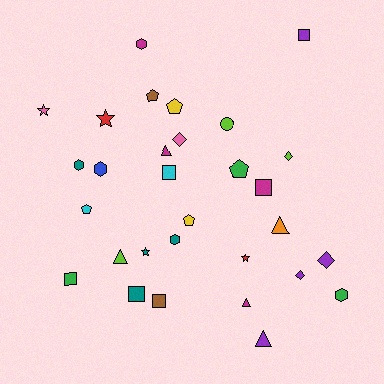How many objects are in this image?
There are 30 objects.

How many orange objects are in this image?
There is 1 orange object.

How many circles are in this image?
There is 1 circle.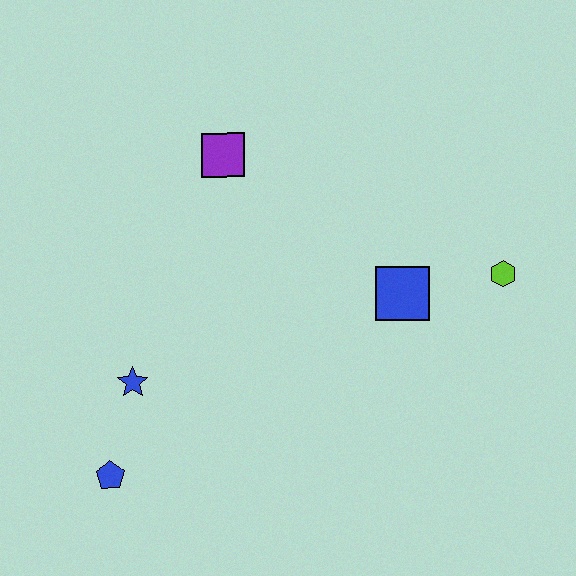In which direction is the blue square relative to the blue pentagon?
The blue square is to the right of the blue pentagon.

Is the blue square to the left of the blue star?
No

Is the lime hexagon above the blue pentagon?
Yes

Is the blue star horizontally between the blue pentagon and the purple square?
Yes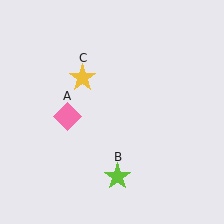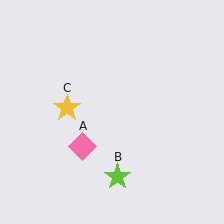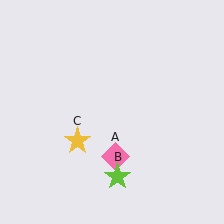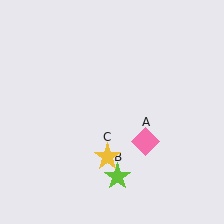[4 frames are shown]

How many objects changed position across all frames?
2 objects changed position: pink diamond (object A), yellow star (object C).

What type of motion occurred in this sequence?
The pink diamond (object A), yellow star (object C) rotated counterclockwise around the center of the scene.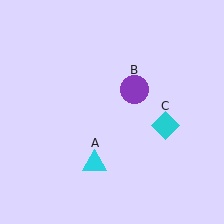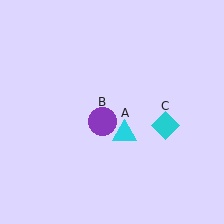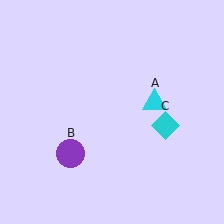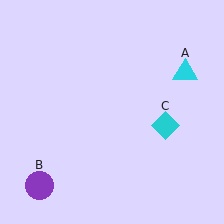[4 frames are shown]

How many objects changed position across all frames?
2 objects changed position: cyan triangle (object A), purple circle (object B).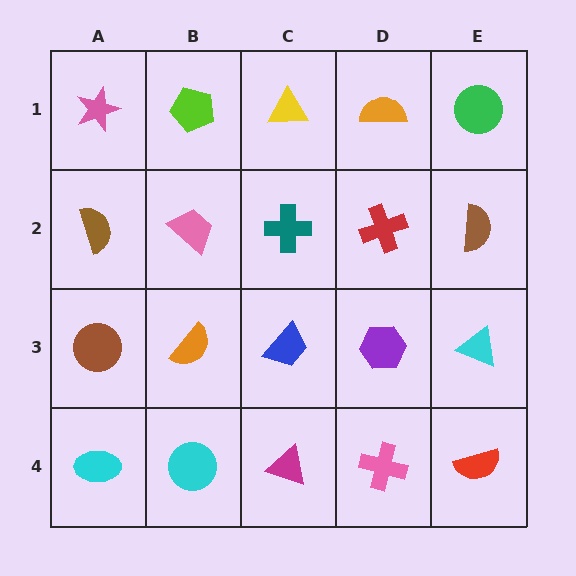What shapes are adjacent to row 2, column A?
A pink star (row 1, column A), a brown circle (row 3, column A), a pink trapezoid (row 2, column B).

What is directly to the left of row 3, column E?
A purple hexagon.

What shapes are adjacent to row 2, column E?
A green circle (row 1, column E), a cyan triangle (row 3, column E), a red cross (row 2, column D).